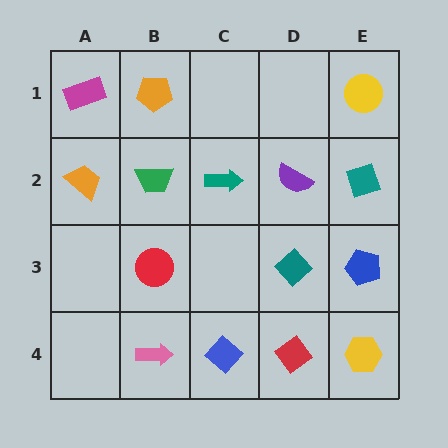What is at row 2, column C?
A teal arrow.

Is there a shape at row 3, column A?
No, that cell is empty.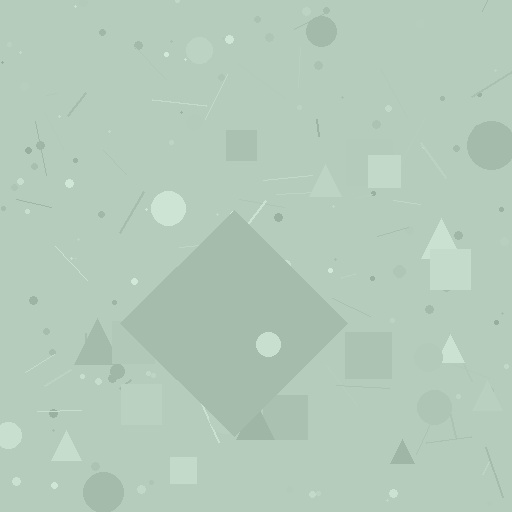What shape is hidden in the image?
A diamond is hidden in the image.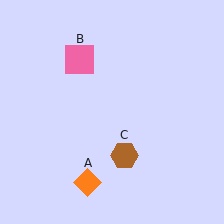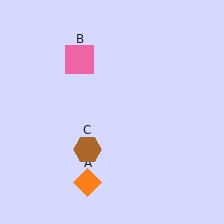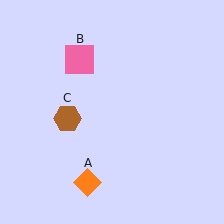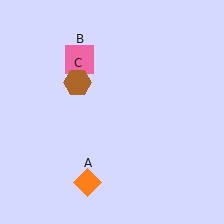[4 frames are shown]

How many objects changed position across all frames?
1 object changed position: brown hexagon (object C).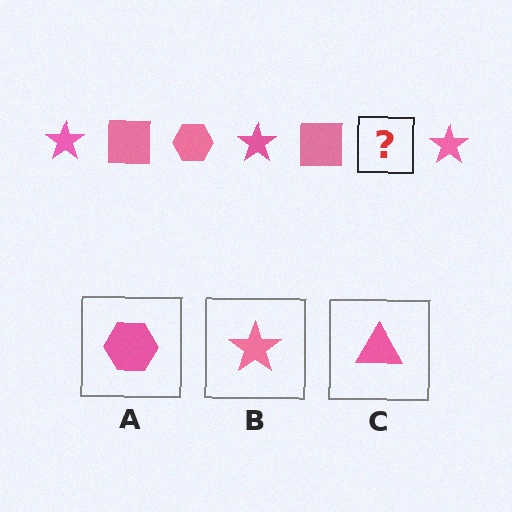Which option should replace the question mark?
Option A.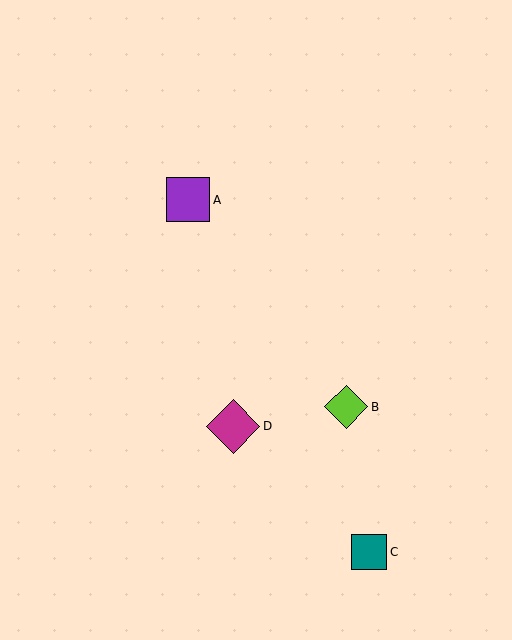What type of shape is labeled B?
Shape B is a lime diamond.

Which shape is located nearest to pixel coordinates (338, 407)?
The lime diamond (labeled B) at (346, 407) is nearest to that location.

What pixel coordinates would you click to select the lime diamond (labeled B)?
Click at (346, 407) to select the lime diamond B.